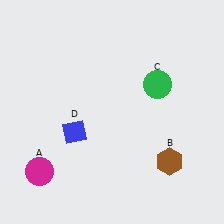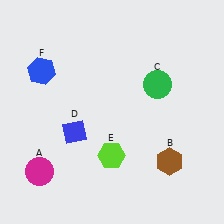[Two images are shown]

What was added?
A lime hexagon (E), a blue hexagon (F) were added in Image 2.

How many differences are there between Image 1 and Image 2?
There are 2 differences between the two images.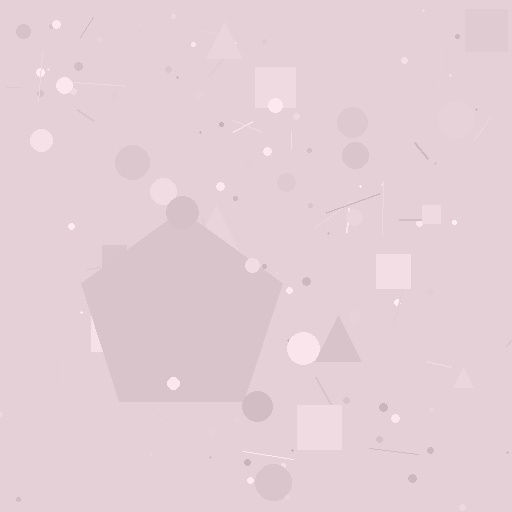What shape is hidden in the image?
A pentagon is hidden in the image.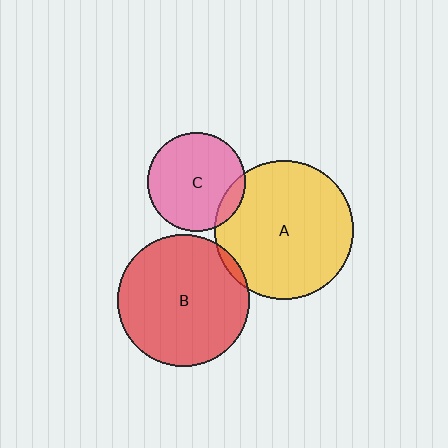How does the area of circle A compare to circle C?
Approximately 2.0 times.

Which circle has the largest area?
Circle A (yellow).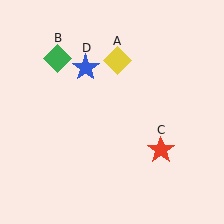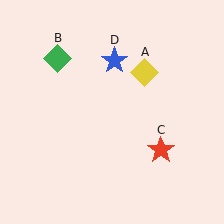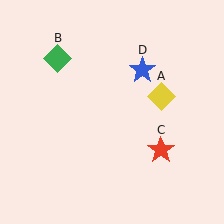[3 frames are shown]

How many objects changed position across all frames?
2 objects changed position: yellow diamond (object A), blue star (object D).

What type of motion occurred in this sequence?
The yellow diamond (object A), blue star (object D) rotated clockwise around the center of the scene.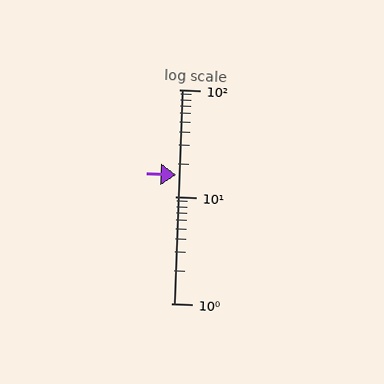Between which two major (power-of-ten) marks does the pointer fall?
The pointer is between 10 and 100.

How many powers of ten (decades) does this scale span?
The scale spans 2 decades, from 1 to 100.